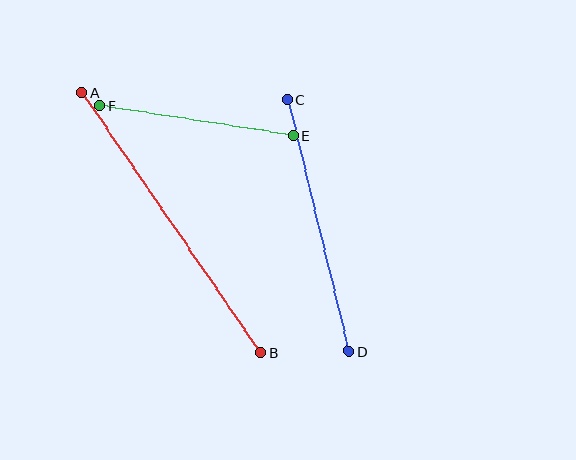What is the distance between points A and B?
The distance is approximately 315 pixels.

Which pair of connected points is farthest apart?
Points A and B are farthest apart.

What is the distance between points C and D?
The distance is approximately 259 pixels.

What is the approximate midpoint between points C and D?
The midpoint is at approximately (318, 226) pixels.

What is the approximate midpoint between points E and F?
The midpoint is at approximately (197, 121) pixels.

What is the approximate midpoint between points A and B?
The midpoint is at approximately (172, 223) pixels.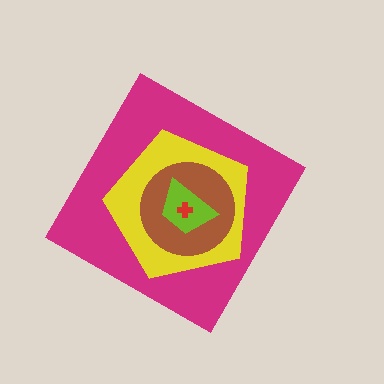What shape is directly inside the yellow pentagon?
The brown circle.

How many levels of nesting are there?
5.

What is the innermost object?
The red cross.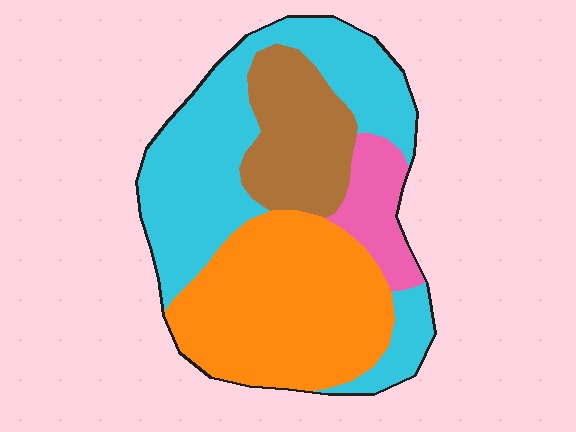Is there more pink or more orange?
Orange.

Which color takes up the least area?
Pink, at roughly 10%.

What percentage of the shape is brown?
Brown covers 17% of the shape.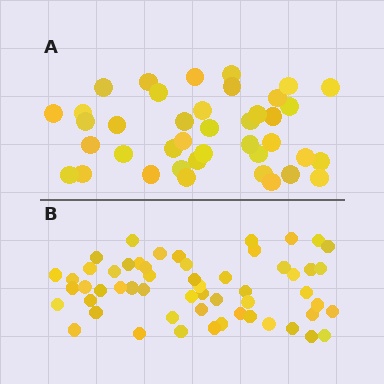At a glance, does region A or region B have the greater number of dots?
Region B (the bottom region) has more dots.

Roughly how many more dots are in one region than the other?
Region B has approximately 15 more dots than region A.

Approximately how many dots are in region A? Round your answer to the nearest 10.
About 40 dots.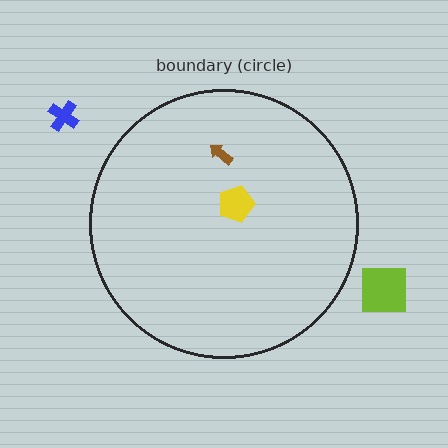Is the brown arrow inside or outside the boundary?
Inside.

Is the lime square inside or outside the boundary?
Outside.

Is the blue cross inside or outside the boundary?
Outside.